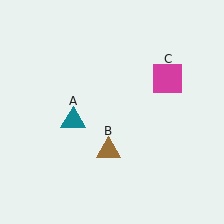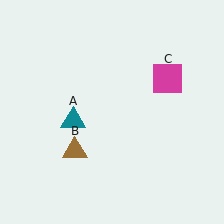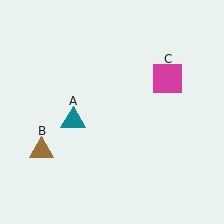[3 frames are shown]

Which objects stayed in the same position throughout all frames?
Teal triangle (object A) and magenta square (object C) remained stationary.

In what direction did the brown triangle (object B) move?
The brown triangle (object B) moved left.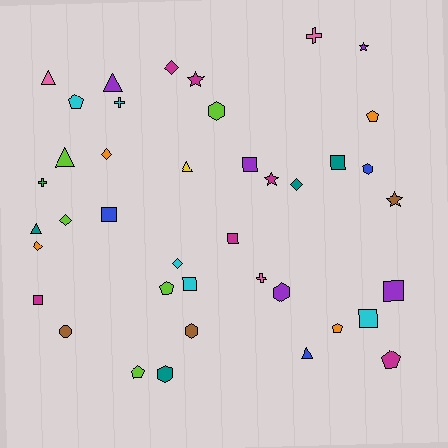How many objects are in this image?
There are 40 objects.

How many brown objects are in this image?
There are 3 brown objects.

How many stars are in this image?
There are 4 stars.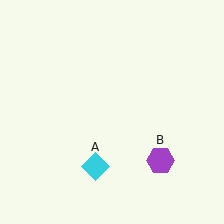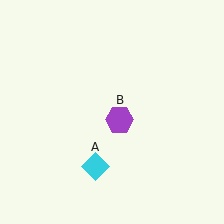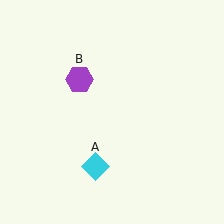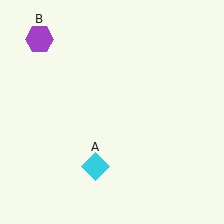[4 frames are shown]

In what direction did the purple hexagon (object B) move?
The purple hexagon (object B) moved up and to the left.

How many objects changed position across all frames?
1 object changed position: purple hexagon (object B).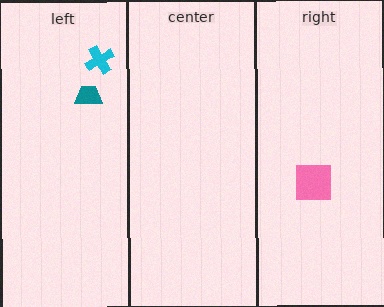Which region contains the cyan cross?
The left region.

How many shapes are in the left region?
2.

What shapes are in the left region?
The cyan cross, the teal trapezoid.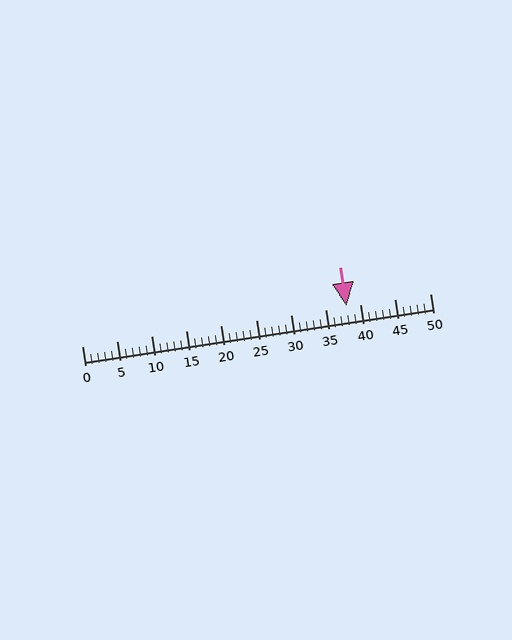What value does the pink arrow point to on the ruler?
The pink arrow points to approximately 38.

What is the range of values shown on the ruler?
The ruler shows values from 0 to 50.